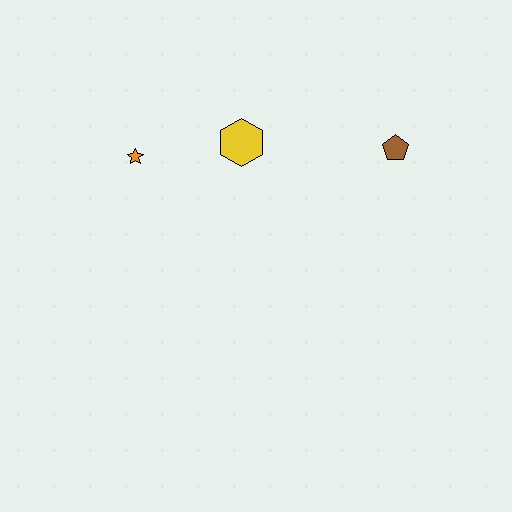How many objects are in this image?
There are 3 objects.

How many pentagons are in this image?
There is 1 pentagon.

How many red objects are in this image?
There are no red objects.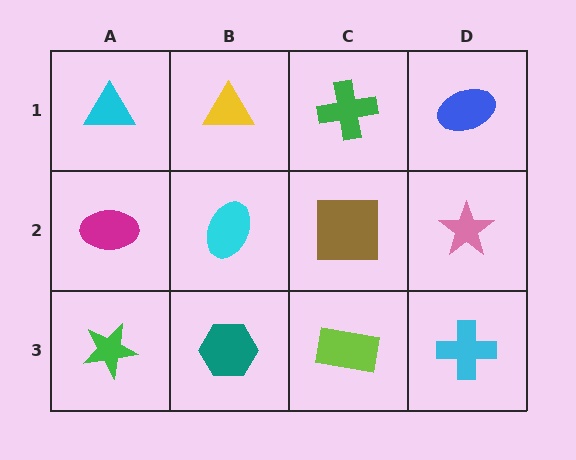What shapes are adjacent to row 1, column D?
A pink star (row 2, column D), a green cross (row 1, column C).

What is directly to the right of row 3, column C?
A cyan cross.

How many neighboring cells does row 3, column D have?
2.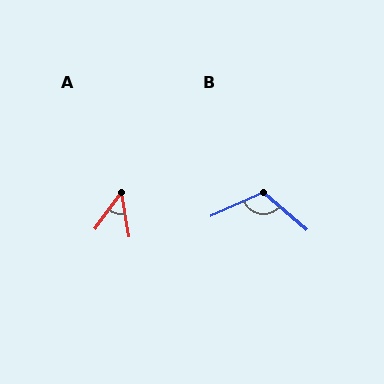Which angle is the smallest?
A, at approximately 45 degrees.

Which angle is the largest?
B, at approximately 115 degrees.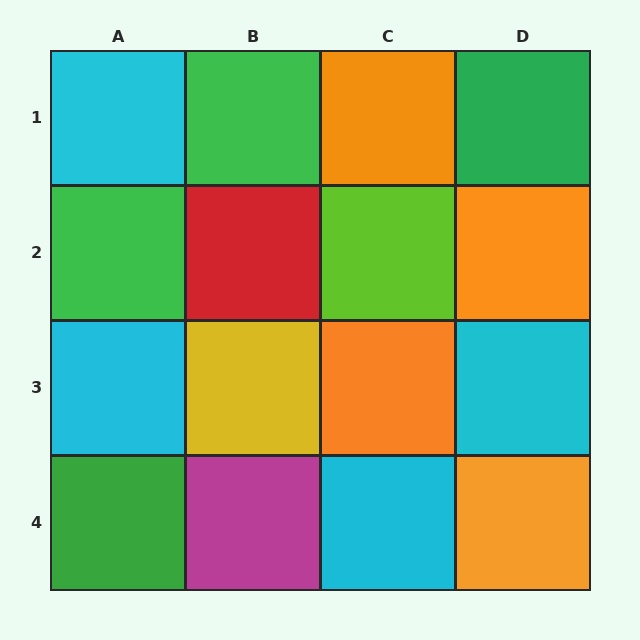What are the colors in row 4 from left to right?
Green, magenta, cyan, orange.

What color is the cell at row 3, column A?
Cyan.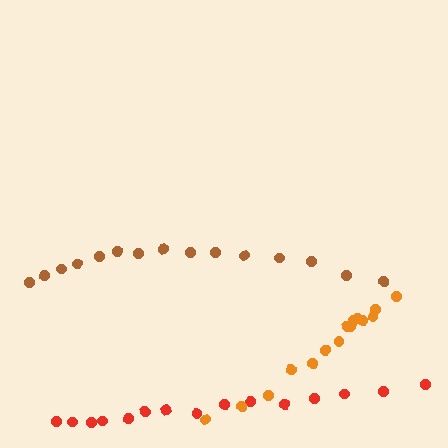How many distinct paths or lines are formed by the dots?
There are 3 distinct paths.